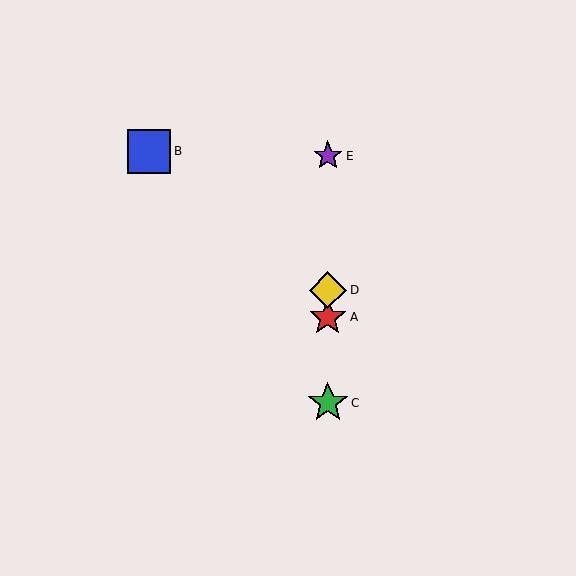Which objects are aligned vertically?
Objects A, C, D, E are aligned vertically.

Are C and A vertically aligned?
Yes, both are at x≈328.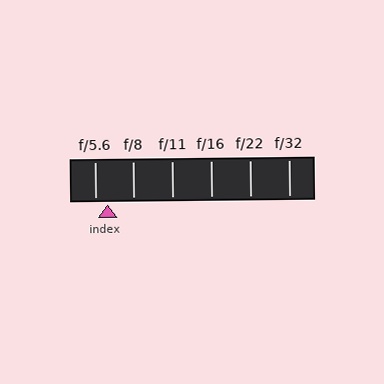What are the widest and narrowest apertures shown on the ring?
The widest aperture shown is f/5.6 and the narrowest is f/32.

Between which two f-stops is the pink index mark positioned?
The index mark is between f/5.6 and f/8.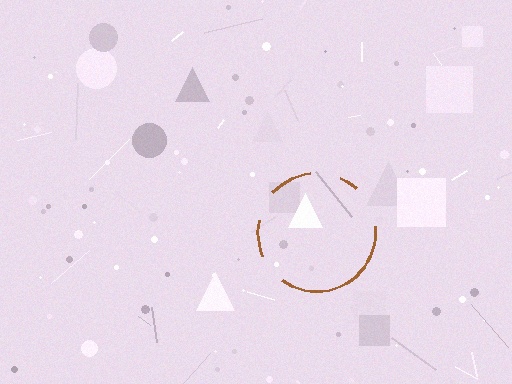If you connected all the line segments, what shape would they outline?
They would outline a circle.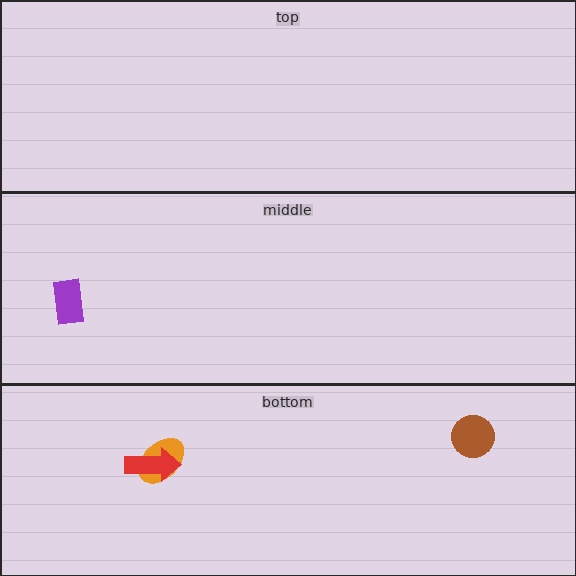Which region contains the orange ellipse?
The bottom region.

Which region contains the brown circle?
The bottom region.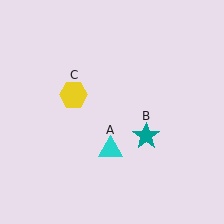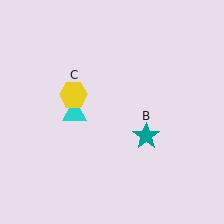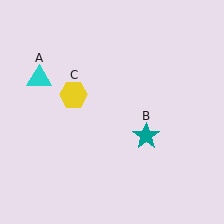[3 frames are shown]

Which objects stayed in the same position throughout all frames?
Teal star (object B) and yellow hexagon (object C) remained stationary.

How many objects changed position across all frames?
1 object changed position: cyan triangle (object A).